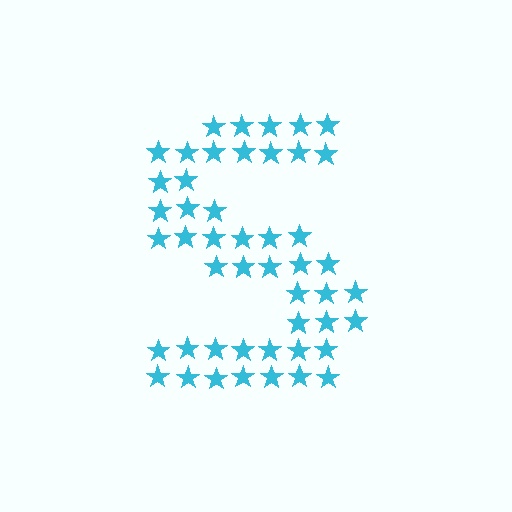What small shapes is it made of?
It is made of small stars.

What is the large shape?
The large shape is the letter S.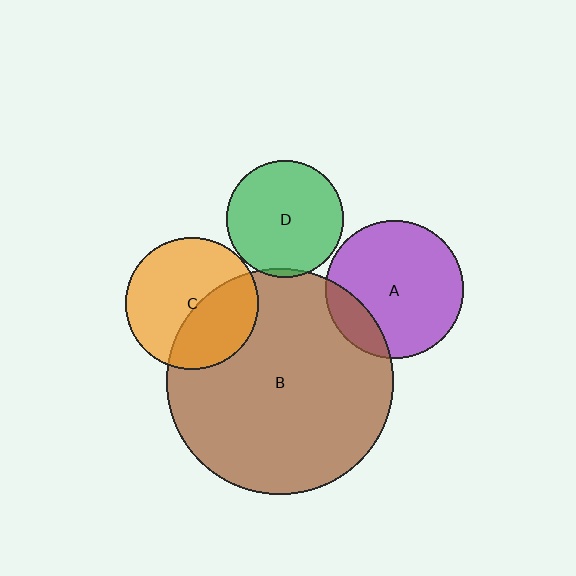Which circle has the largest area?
Circle B (brown).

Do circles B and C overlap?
Yes.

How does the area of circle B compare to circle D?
Approximately 3.7 times.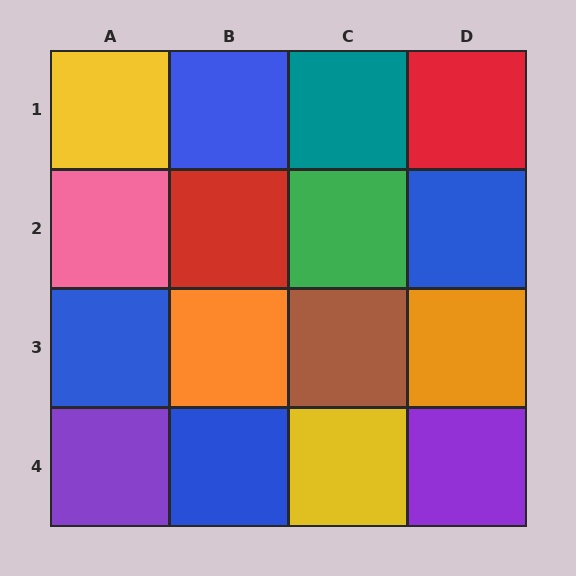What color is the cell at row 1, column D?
Red.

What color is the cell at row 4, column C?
Yellow.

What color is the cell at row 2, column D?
Blue.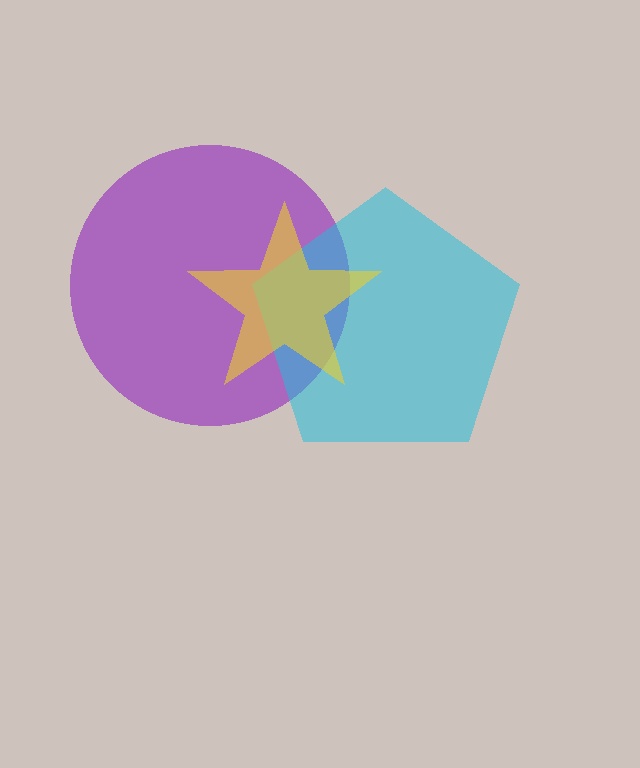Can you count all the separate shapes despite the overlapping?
Yes, there are 3 separate shapes.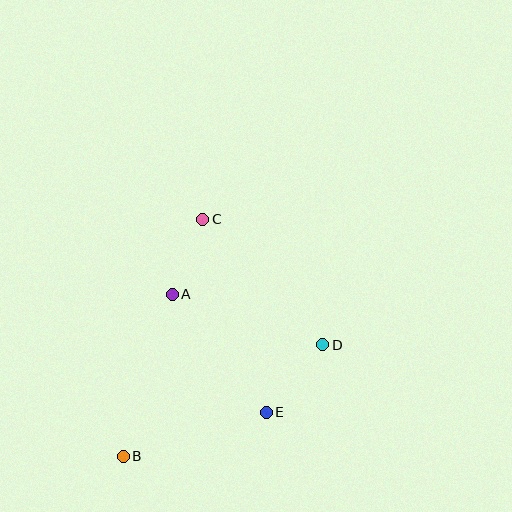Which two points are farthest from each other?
Points B and C are farthest from each other.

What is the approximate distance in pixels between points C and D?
The distance between C and D is approximately 174 pixels.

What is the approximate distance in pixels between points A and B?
The distance between A and B is approximately 170 pixels.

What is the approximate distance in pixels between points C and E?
The distance between C and E is approximately 203 pixels.